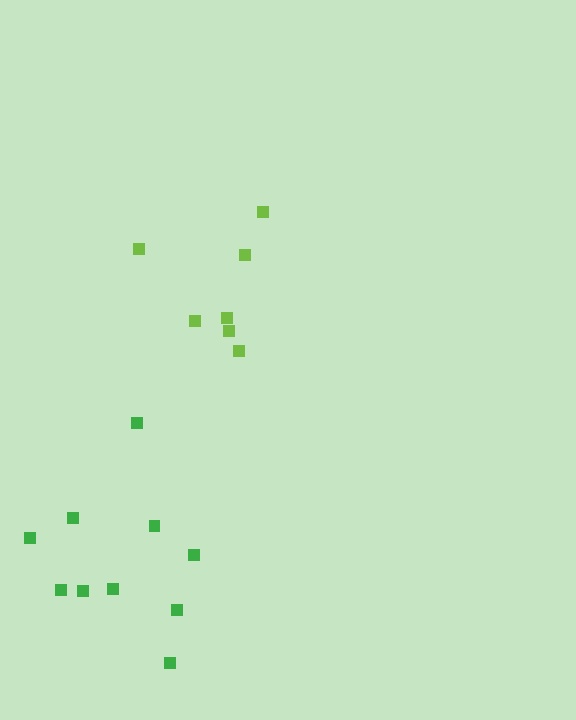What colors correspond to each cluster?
The clusters are colored: green, lime.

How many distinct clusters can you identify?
There are 2 distinct clusters.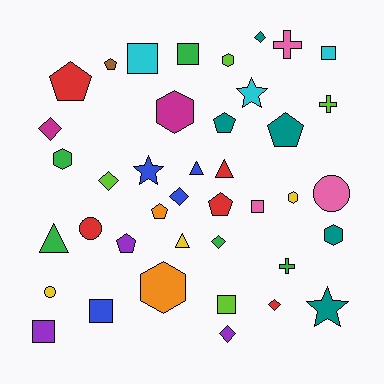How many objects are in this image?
There are 40 objects.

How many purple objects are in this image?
There are 3 purple objects.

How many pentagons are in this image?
There are 7 pentagons.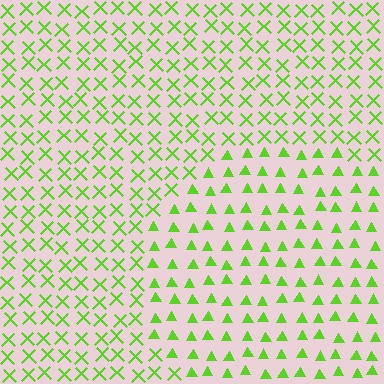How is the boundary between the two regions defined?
The boundary is defined by a change in element shape: triangles inside vs. X marks outside. All elements share the same color and spacing.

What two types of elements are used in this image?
The image uses triangles inside the circle region and X marks outside it.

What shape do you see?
I see a circle.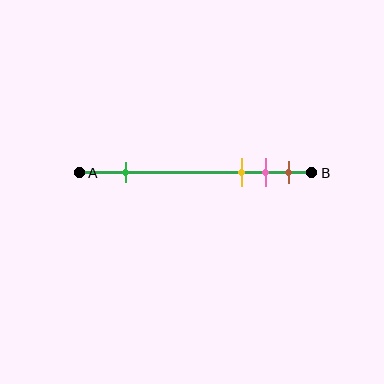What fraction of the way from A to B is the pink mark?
The pink mark is approximately 80% (0.8) of the way from A to B.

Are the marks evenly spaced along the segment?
No, the marks are not evenly spaced.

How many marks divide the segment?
There are 4 marks dividing the segment.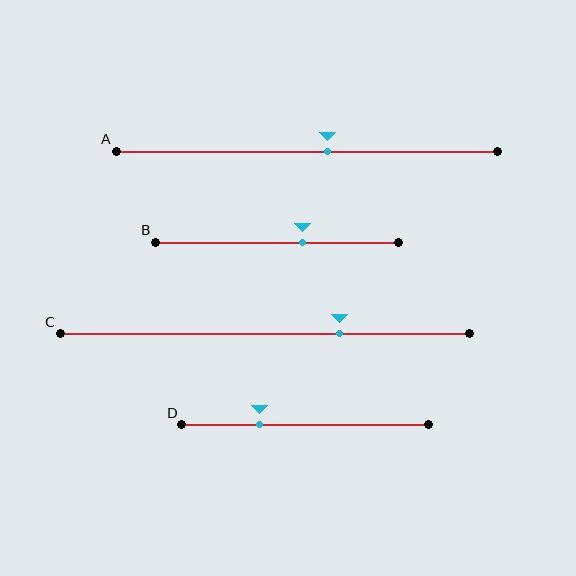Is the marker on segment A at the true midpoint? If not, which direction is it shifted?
No, the marker on segment A is shifted to the right by about 5% of the segment length.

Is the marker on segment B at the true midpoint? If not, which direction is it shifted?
No, the marker on segment B is shifted to the right by about 11% of the segment length.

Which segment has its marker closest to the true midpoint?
Segment A has its marker closest to the true midpoint.